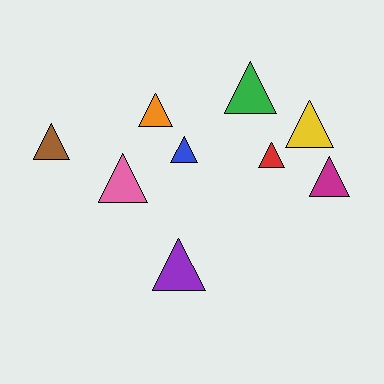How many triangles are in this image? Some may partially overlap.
There are 9 triangles.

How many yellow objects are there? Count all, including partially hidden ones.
There is 1 yellow object.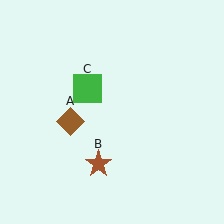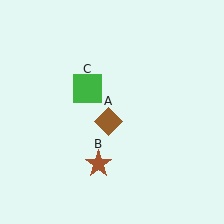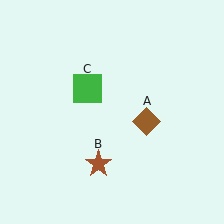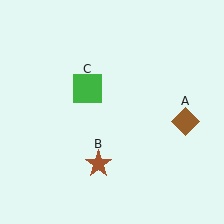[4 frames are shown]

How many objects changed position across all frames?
1 object changed position: brown diamond (object A).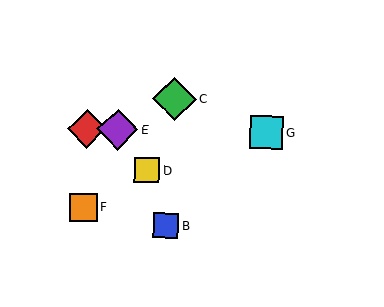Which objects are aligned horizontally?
Objects A, E, G are aligned horizontally.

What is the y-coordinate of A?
Object A is at y≈129.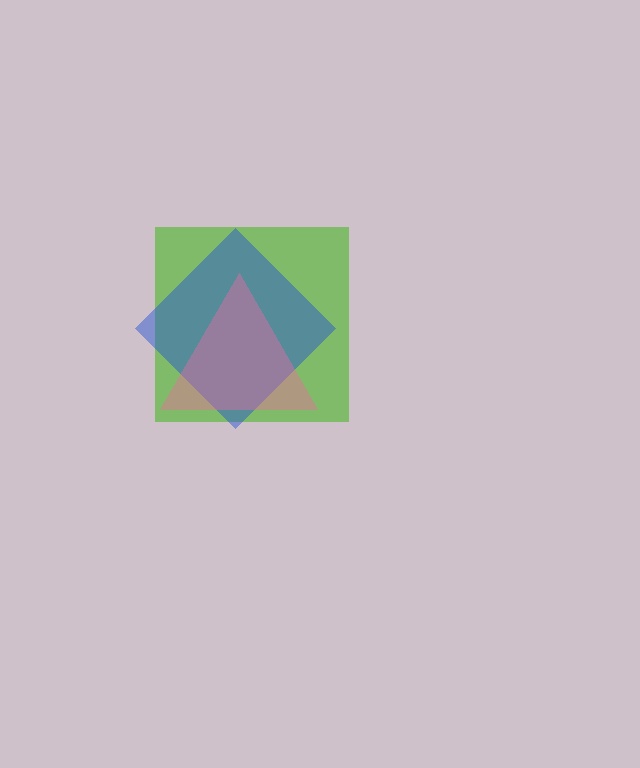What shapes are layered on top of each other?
The layered shapes are: a lime square, a blue diamond, a pink triangle.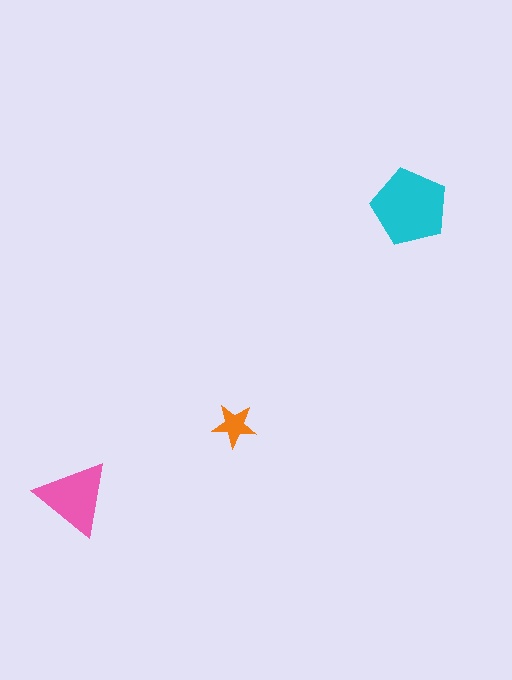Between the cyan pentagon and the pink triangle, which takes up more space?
The cyan pentagon.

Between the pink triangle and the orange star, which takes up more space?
The pink triangle.